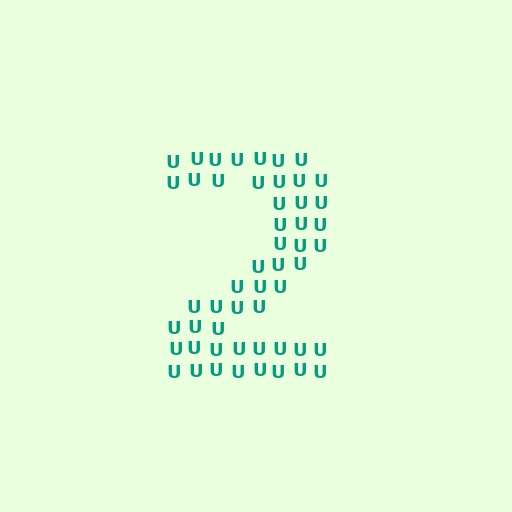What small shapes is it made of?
It is made of small letter U's.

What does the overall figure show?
The overall figure shows the digit 2.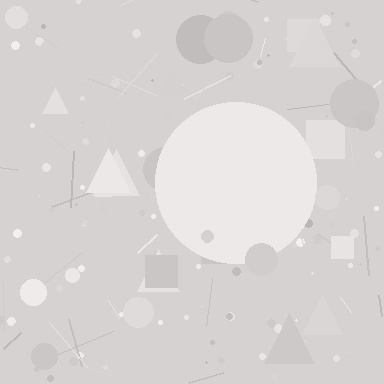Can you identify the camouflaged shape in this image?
The camouflaged shape is a circle.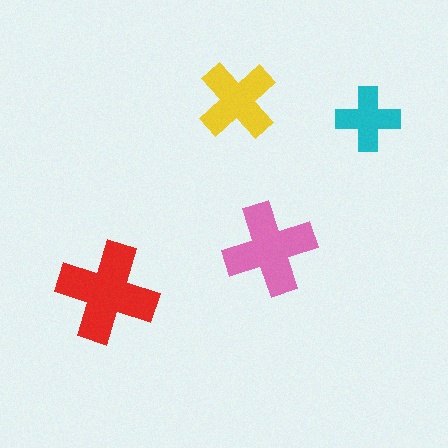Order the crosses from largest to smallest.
the red one, the pink one, the yellow one, the cyan one.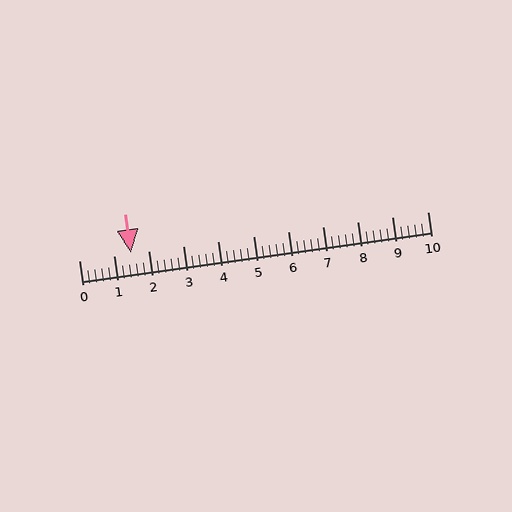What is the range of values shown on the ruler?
The ruler shows values from 0 to 10.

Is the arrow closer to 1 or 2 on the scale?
The arrow is closer to 2.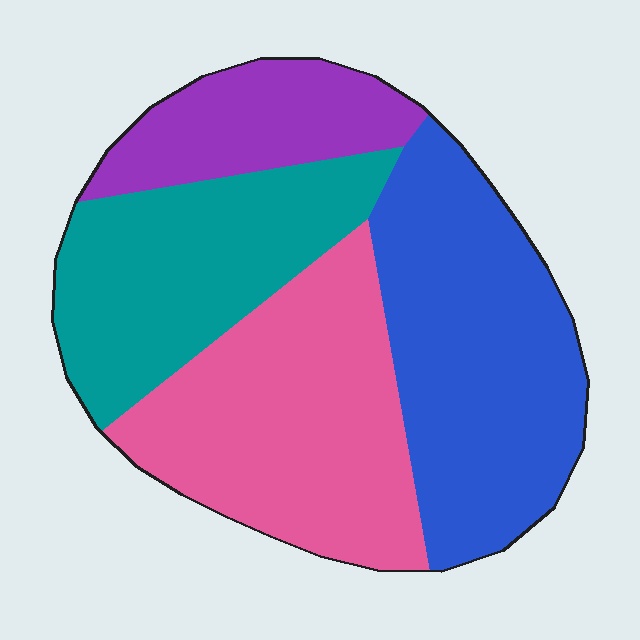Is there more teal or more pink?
Pink.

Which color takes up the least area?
Purple, at roughly 15%.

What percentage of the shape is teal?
Teal covers around 25% of the shape.